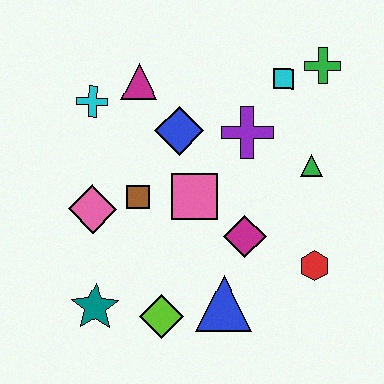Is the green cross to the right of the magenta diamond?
Yes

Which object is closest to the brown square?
The pink diamond is closest to the brown square.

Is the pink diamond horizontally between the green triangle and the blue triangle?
No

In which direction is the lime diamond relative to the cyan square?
The lime diamond is below the cyan square.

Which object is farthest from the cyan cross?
The red hexagon is farthest from the cyan cross.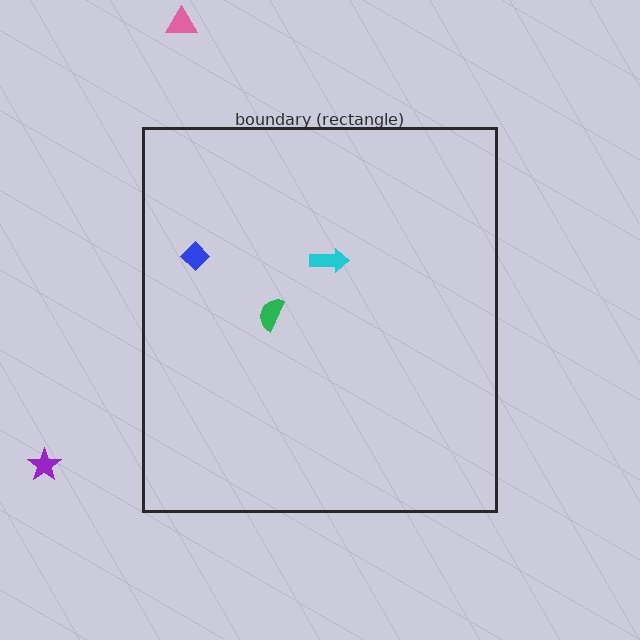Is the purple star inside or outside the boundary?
Outside.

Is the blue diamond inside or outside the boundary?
Inside.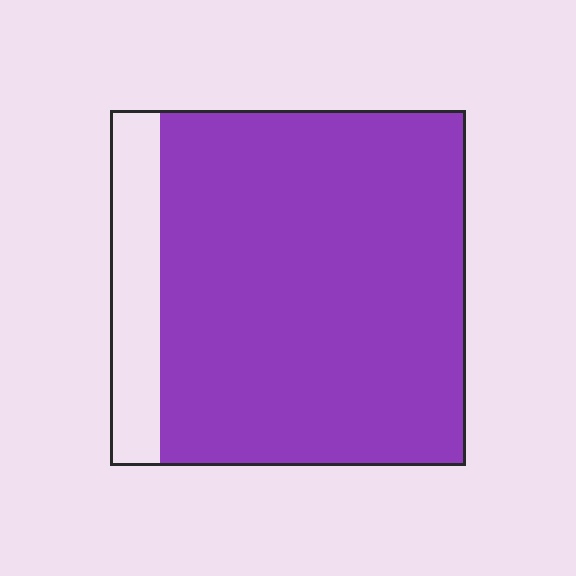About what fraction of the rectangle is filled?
About seven eighths (7/8).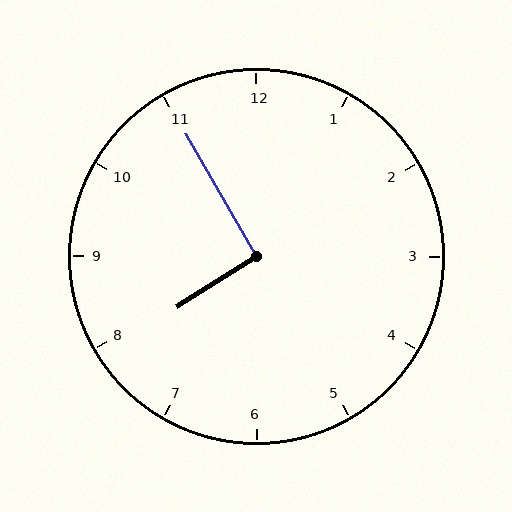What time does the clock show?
7:55.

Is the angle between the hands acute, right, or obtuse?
It is right.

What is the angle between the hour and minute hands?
Approximately 92 degrees.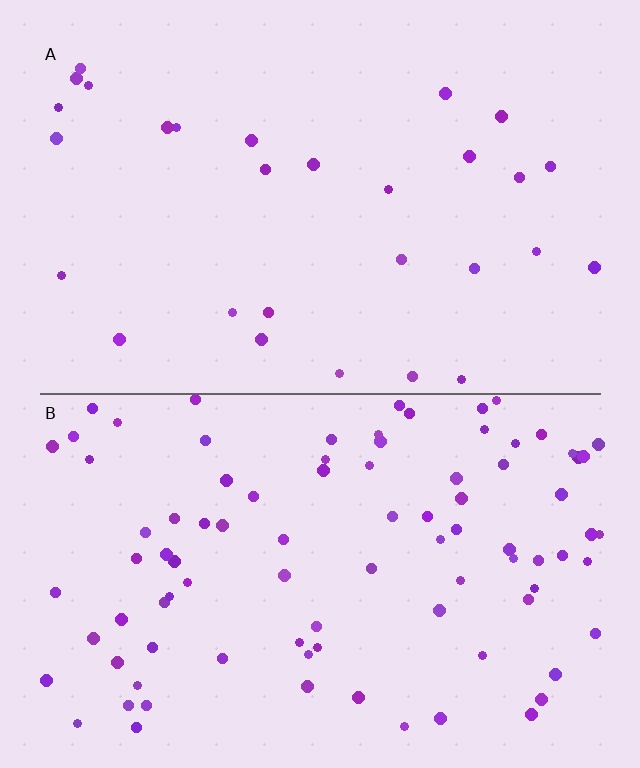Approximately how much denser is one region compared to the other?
Approximately 3.1× — region B over region A.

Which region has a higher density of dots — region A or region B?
B (the bottom).